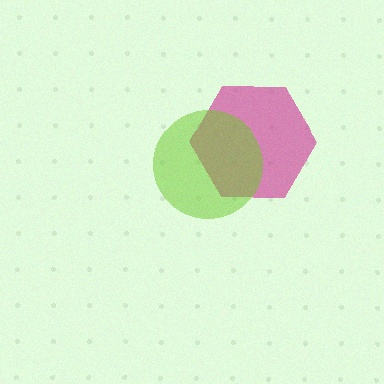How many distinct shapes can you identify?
There are 2 distinct shapes: a magenta hexagon, a lime circle.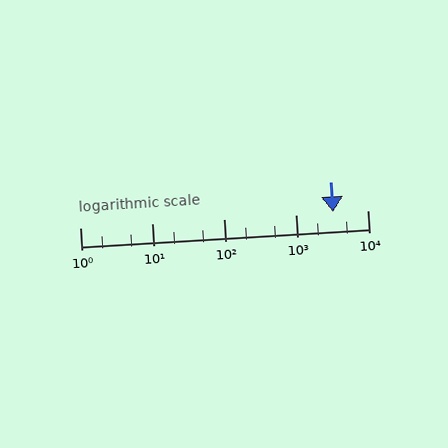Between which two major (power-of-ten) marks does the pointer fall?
The pointer is between 1000 and 10000.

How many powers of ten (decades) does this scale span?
The scale spans 4 decades, from 1 to 10000.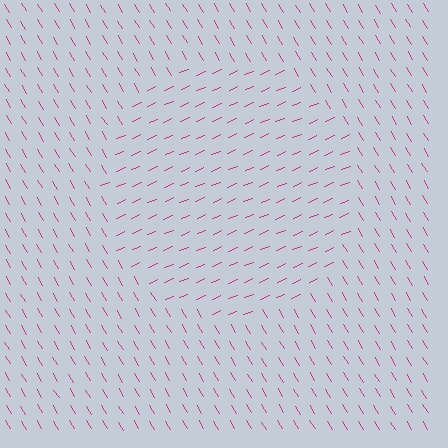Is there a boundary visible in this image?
Yes, there is a texture boundary formed by a change in line orientation.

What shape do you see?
I see a circle.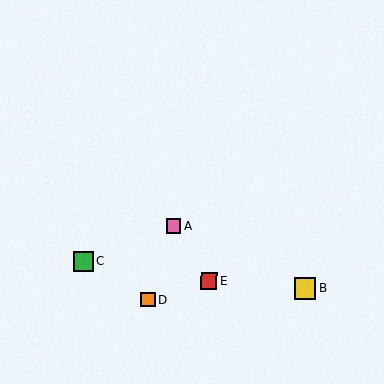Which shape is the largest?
The yellow square (labeled B) is the largest.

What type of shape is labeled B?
Shape B is a yellow square.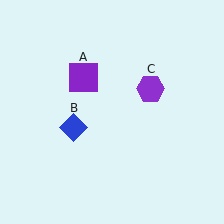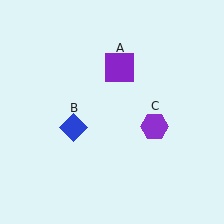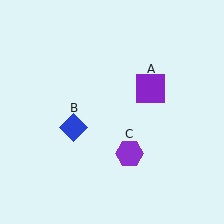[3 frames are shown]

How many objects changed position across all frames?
2 objects changed position: purple square (object A), purple hexagon (object C).